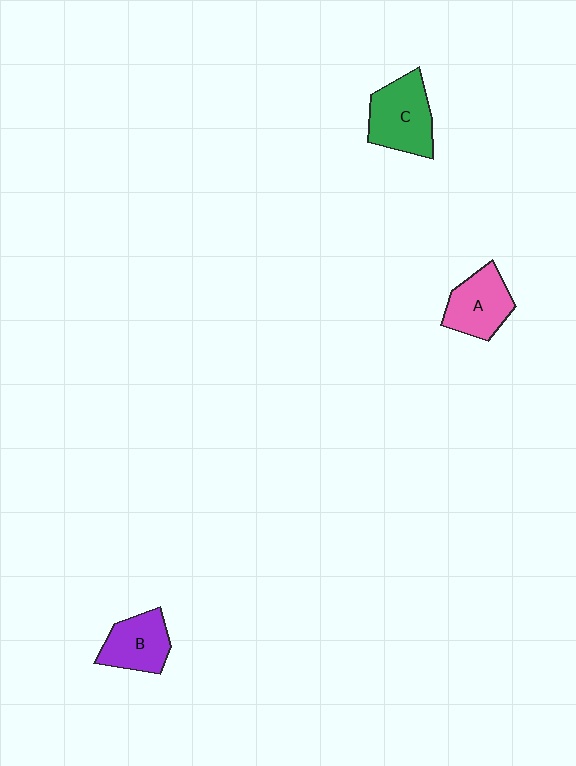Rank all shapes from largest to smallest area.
From largest to smallest: C (green), A (pink), B (purple).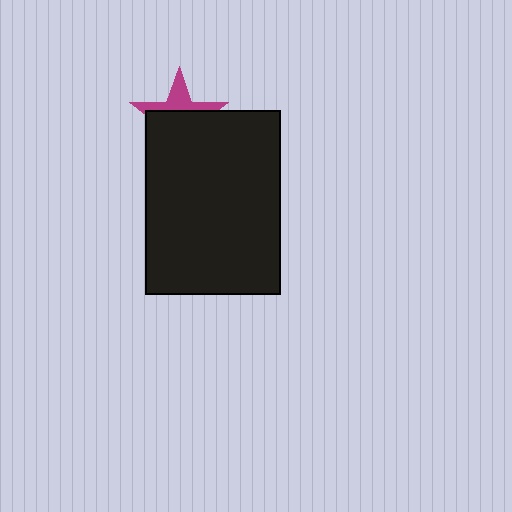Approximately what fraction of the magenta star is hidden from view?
Roughly 64% of the magenta star is hidden behind the black rectangle.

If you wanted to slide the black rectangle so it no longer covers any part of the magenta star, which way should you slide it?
Slide it down — that is the most direct way to separate the two shapes.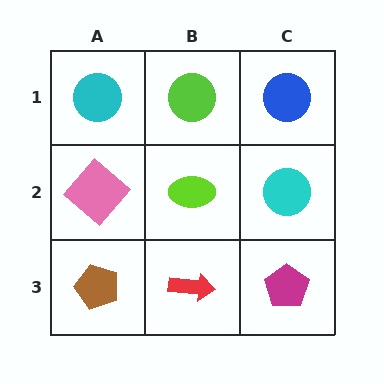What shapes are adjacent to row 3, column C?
A cyan circle (row 2, column C), a red arrow (row 3, column B).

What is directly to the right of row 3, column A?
A red arrow.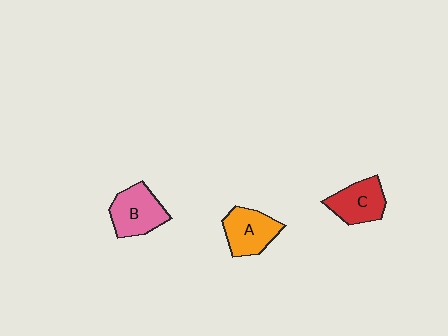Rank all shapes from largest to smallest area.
From largest to smallest: B (pink), A (orange), C (red).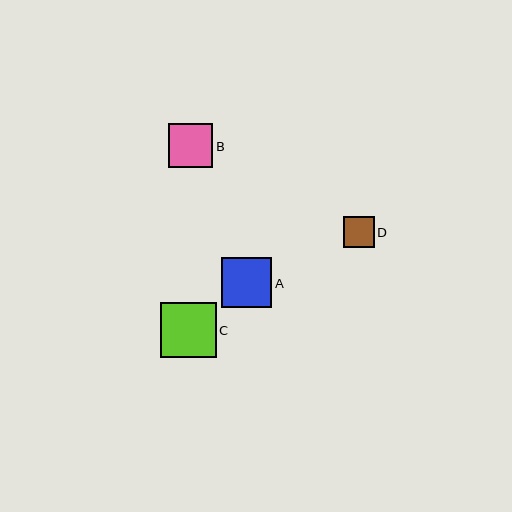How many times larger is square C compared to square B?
Square C is approximately 1.2 times the size of square B.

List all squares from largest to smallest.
From largest to smallest: C, A, B, D.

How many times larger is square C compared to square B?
Square C is approximately 1.2 times the size of square B.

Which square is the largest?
Square C is the largest with a size of approximately 55 pixels.